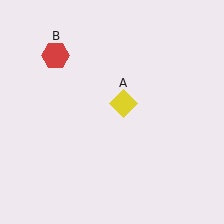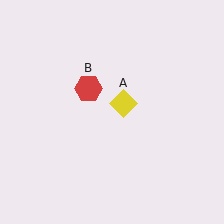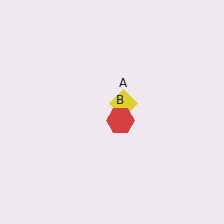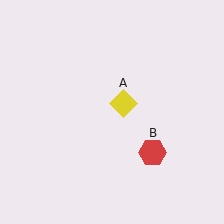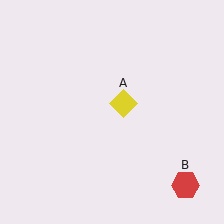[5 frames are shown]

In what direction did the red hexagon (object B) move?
The red hexagon (object B) moved down and to the right.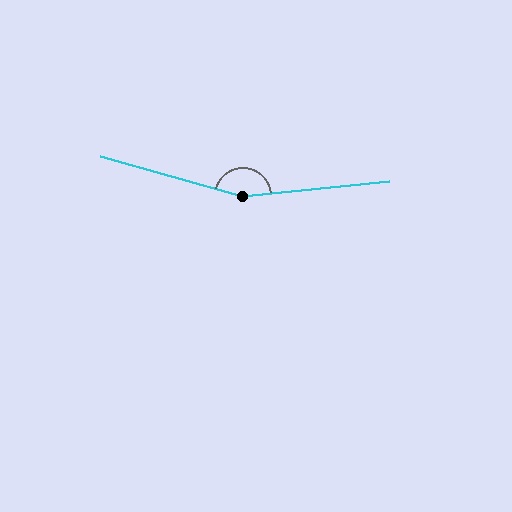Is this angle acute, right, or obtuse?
It is obtuse.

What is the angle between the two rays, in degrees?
Approximately 159 degrees.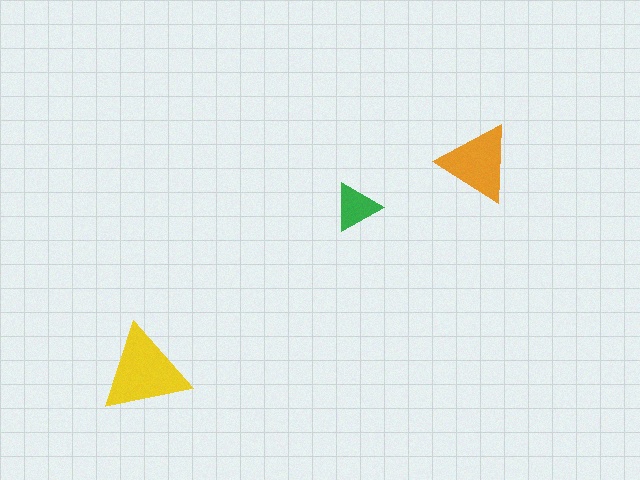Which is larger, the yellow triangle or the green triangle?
The yellow one.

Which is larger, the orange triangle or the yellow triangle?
The yellow one.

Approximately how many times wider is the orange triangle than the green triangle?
About 1.5 times wider.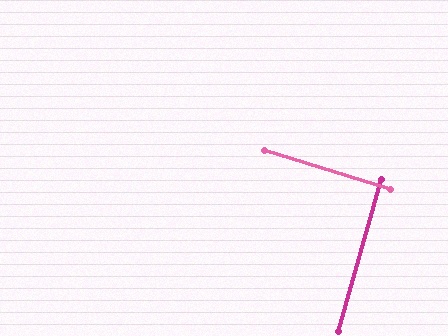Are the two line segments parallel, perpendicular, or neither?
Perpendicular — they meet at approximately 89°.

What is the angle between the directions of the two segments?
Approximately 89 degrees.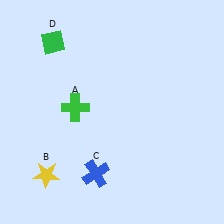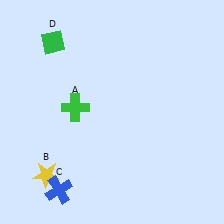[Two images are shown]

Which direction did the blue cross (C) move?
The blue cross (C) moved left.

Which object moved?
The blue cross (C) moved left.